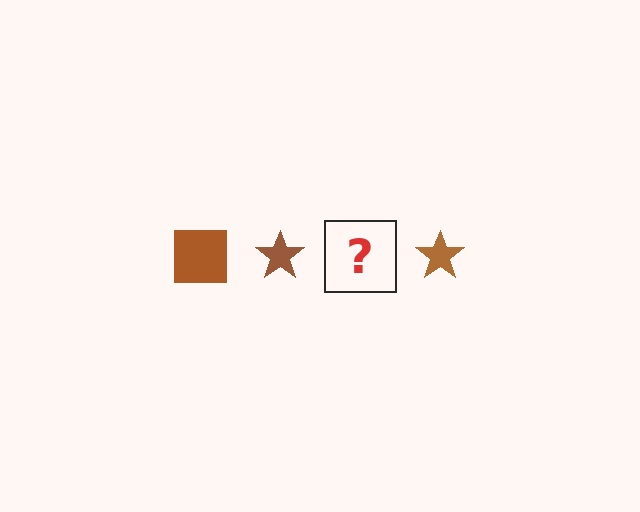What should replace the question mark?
The question mark should be replaced with a brown square.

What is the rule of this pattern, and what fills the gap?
The rule is that the pattern cycles through square, star shapes in brown. The gap should be filled with a brown square.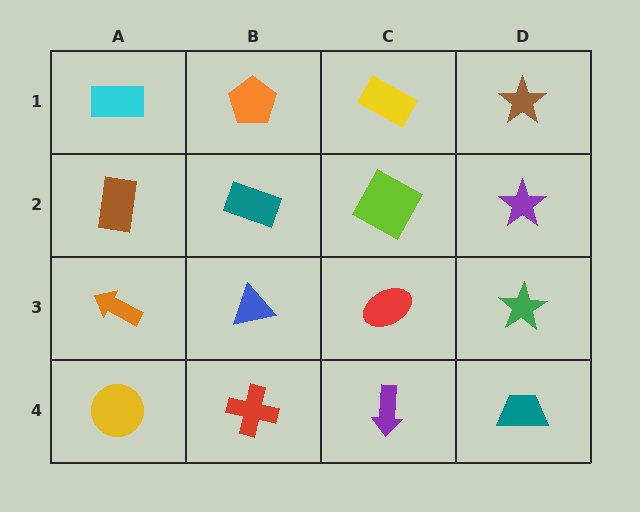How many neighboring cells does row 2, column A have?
3.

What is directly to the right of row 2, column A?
A teal rectangle.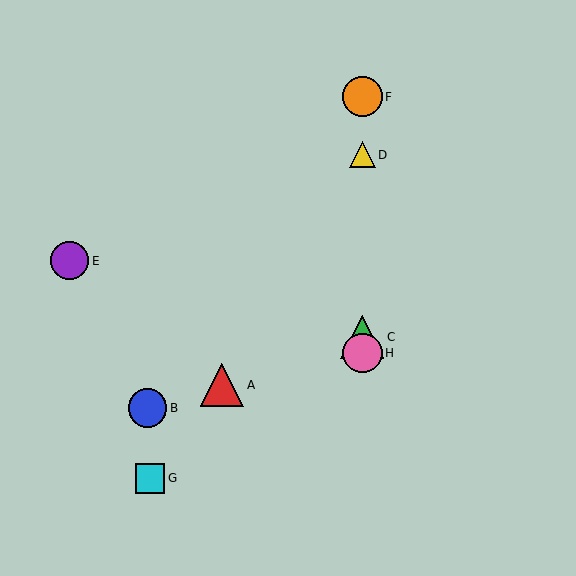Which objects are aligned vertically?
Objects C, D, F, H are aligned vertically.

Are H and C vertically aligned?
Yes, both are at x≈362.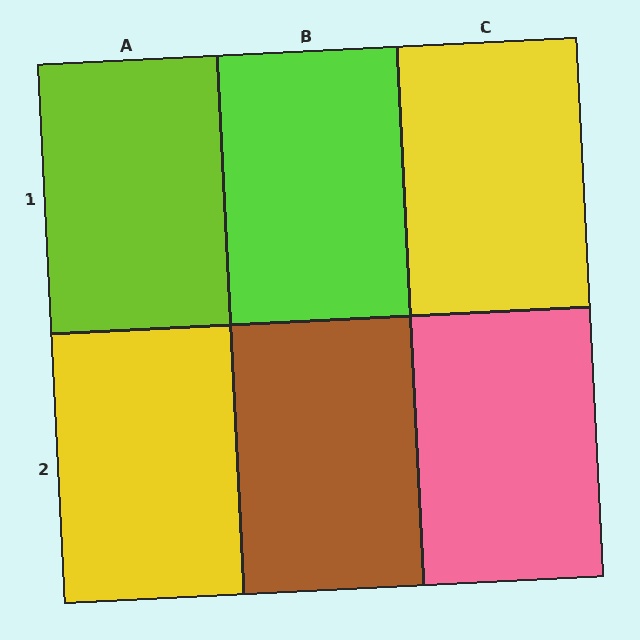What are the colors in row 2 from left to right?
Yellow, brown, pink.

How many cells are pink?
1 cell is pink.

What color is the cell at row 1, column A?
Lime.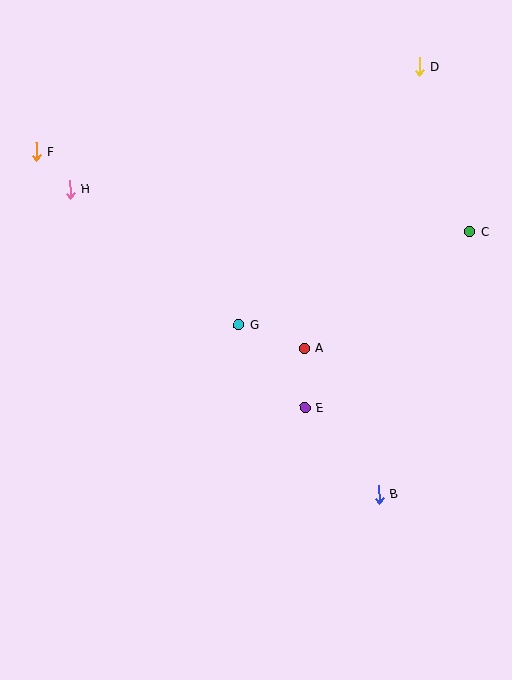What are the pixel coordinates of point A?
Point A is at (305, 348).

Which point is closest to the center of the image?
Point G at (238, 325) is closest to the center.